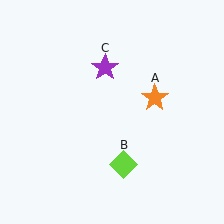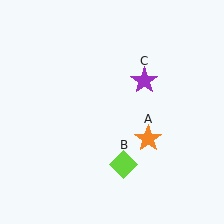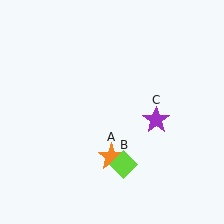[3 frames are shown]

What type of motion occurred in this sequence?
The orange star (object A), purple star (object C) rotated clockwise around the center of the scene.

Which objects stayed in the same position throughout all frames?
Lime diamond (object B) remained stationary.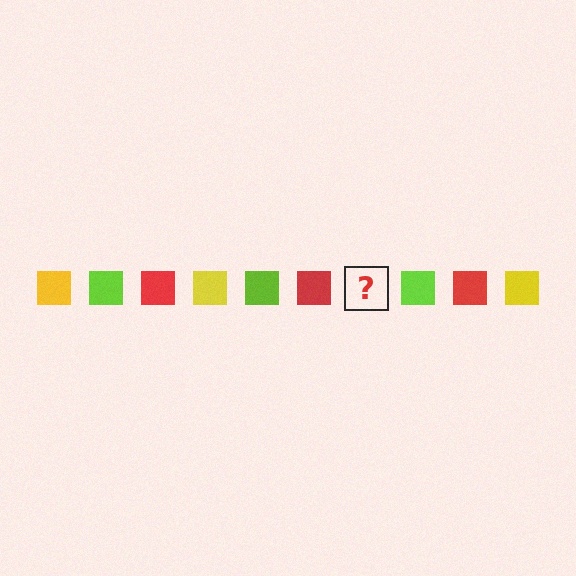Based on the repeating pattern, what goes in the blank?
The blank should be a yellow square.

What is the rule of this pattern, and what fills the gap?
The rule is that the pattern cycles through yellow, lime, red squares. The gap should be filled with a yellow square.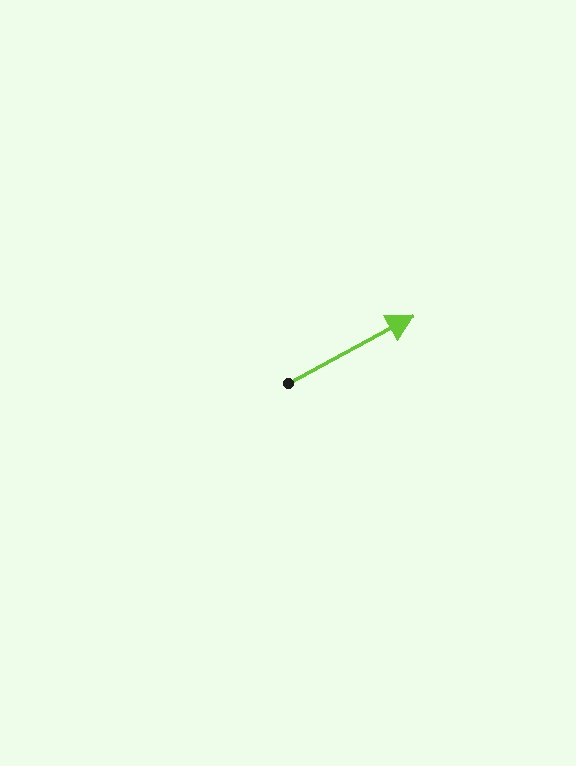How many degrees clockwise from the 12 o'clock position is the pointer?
Approximately 62 degrees.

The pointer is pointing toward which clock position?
Roughly 2 o'clock.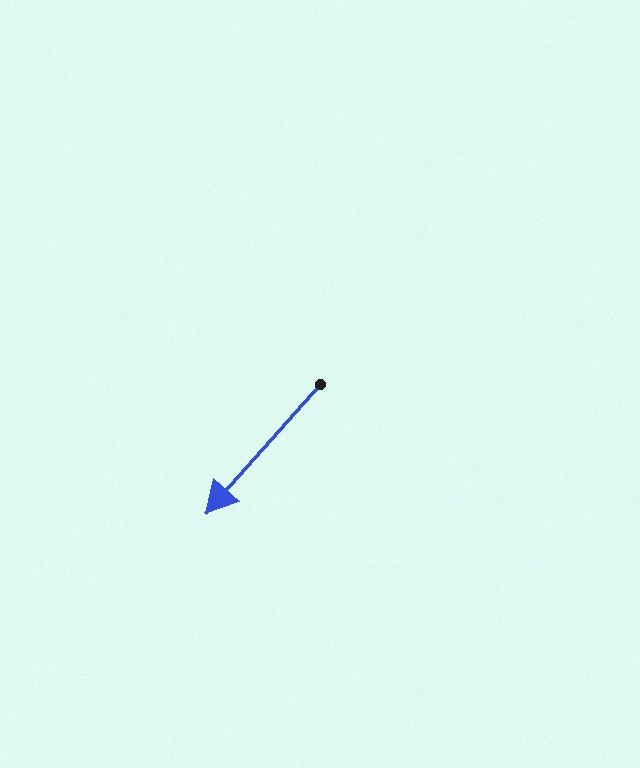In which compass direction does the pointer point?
Southwest.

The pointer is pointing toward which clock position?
Roughly 7 o'clock.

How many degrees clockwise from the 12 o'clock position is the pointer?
Approximately 221 degrees.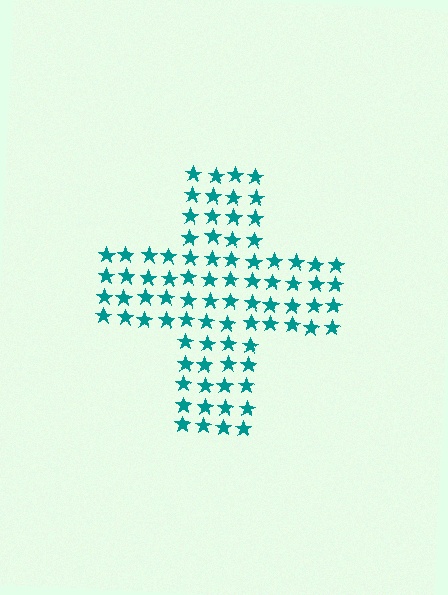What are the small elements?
The small elements are stars.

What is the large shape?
The large shape is a cross.